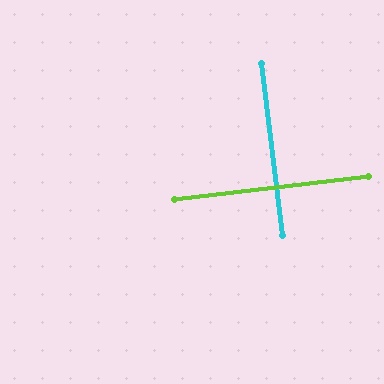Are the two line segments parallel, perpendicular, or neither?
Perpendicular — they meet at approximately 90°.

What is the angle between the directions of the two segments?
Approximately 90 degrees.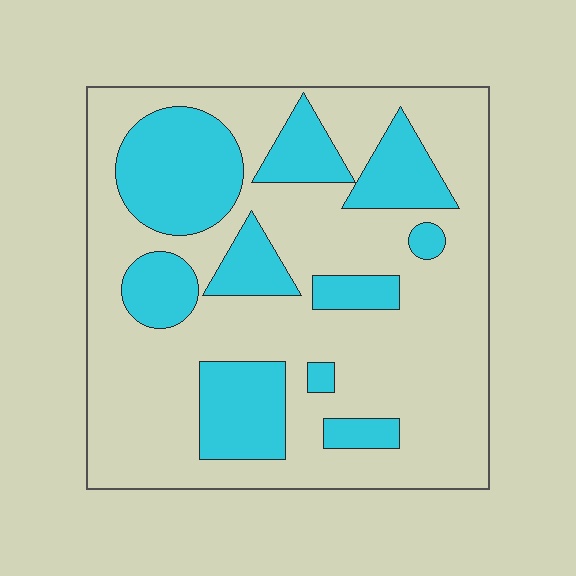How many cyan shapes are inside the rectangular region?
10.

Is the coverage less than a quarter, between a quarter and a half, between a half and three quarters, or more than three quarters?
Between a quarter and a half.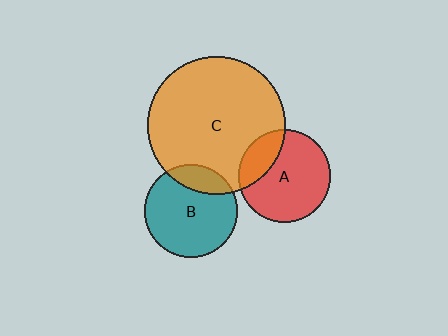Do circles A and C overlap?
Yes.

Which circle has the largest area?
Circle C (orange).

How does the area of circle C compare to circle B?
Approximately 2.2 times.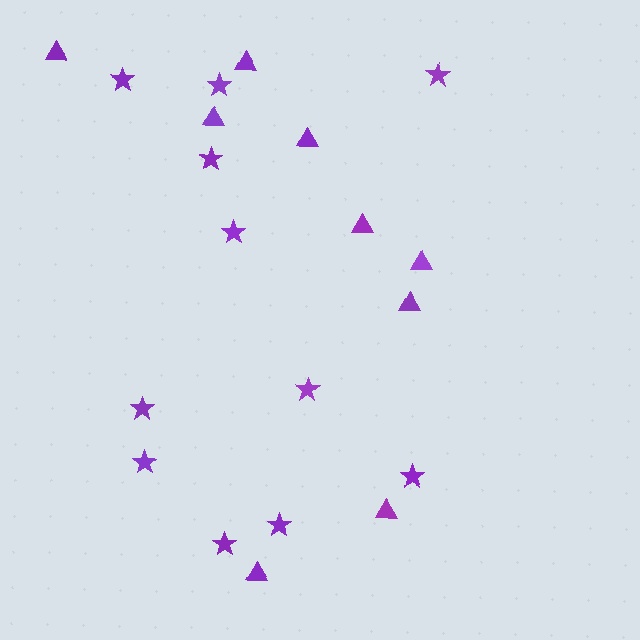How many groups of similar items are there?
There are 2 groups: one group of stars (11) and one group of triangles (9).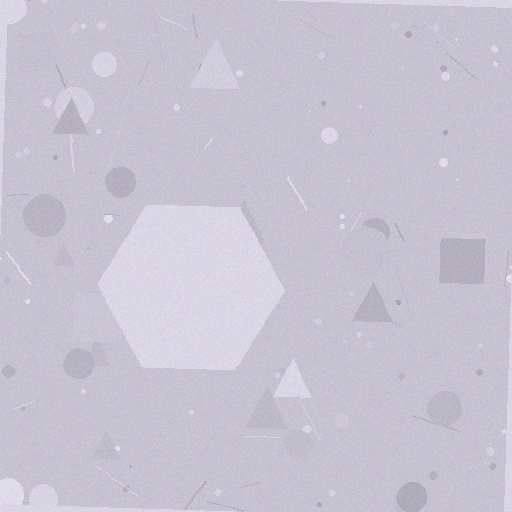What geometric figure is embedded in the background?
A hexagon is embedded in the background.